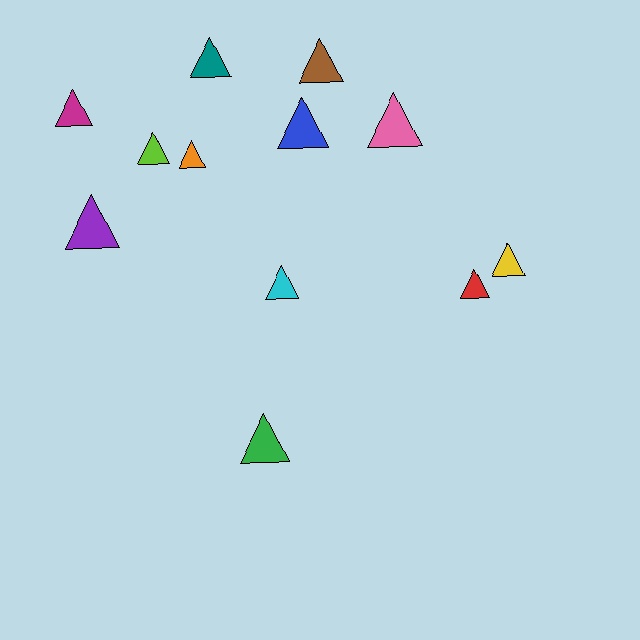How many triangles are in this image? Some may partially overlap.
There are 12 triangles.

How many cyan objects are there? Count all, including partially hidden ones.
There is 1 cyan object.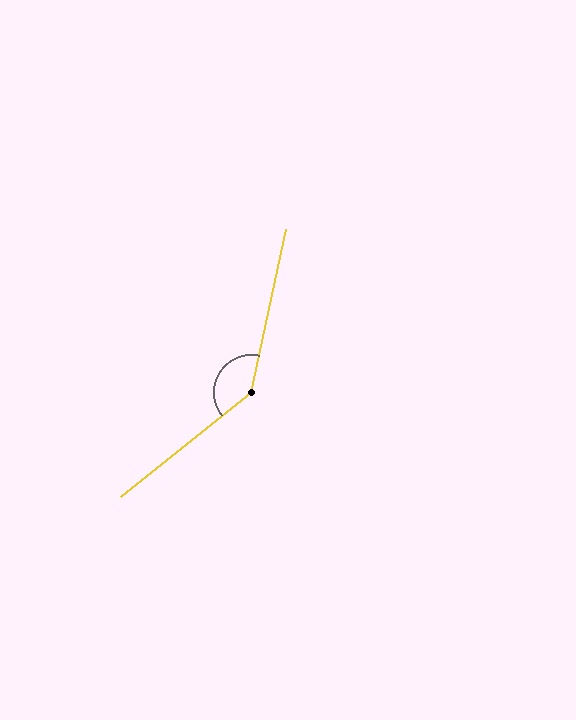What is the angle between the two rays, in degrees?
Approximately 141 degrees.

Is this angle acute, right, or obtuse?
It is obtuse.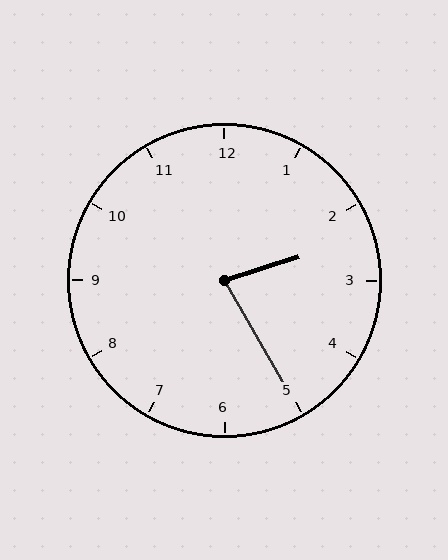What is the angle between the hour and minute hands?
Approximately 78 degrees.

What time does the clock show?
2:25.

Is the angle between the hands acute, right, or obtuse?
It is acute.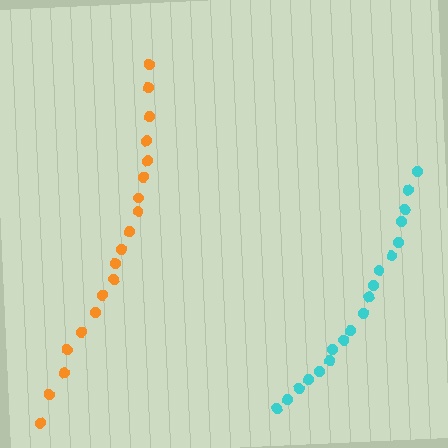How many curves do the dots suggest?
There are 2 distinct paths.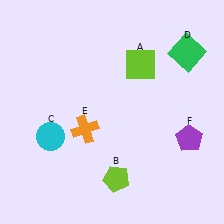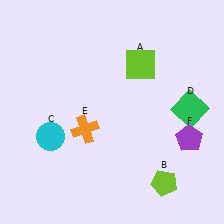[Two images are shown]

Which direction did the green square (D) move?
The green square (D) moved down.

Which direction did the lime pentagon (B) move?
The lime pentagon (B) moved right.